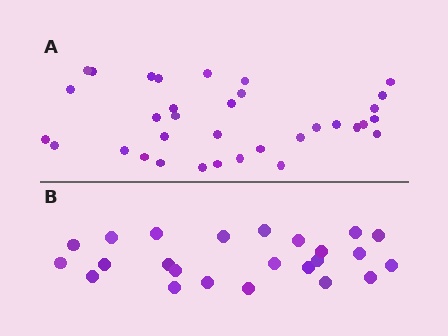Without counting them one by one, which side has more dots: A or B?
Region A (the top region) has more dots.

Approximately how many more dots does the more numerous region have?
Region A has roughly 10 or so more dots than region B.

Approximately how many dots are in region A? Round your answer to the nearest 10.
About 30 dots. (The exact count is 34, which rounds to 30.)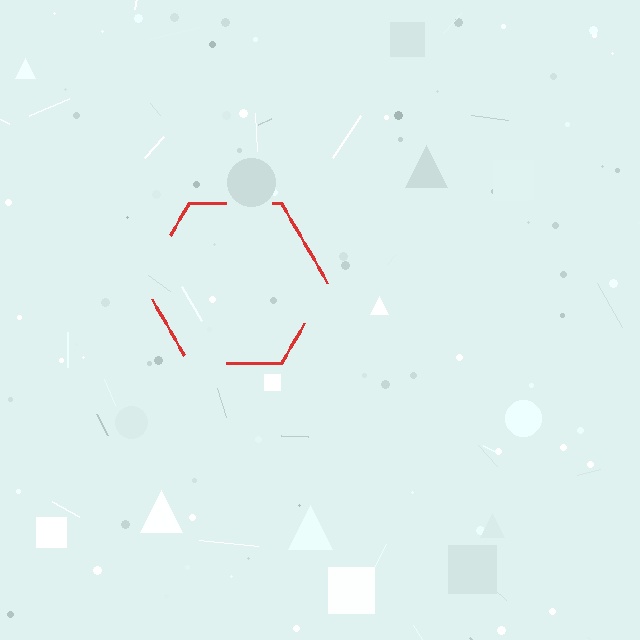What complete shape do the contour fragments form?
The contour fragments form a hexagon.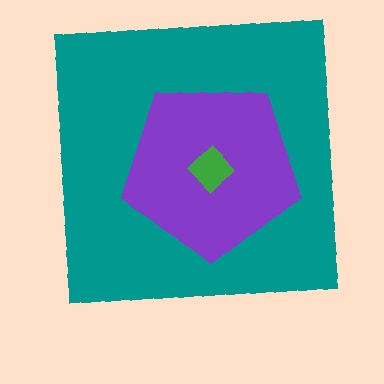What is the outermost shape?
The teal square.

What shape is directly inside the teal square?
The purple pentagon.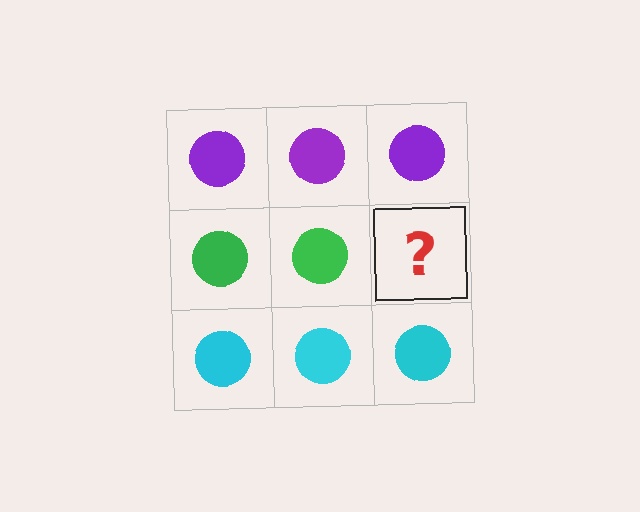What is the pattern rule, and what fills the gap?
The rule is that each row has a consistent color. The gap should be filled with a green circle.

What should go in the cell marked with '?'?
The missing cell should contain a green circle.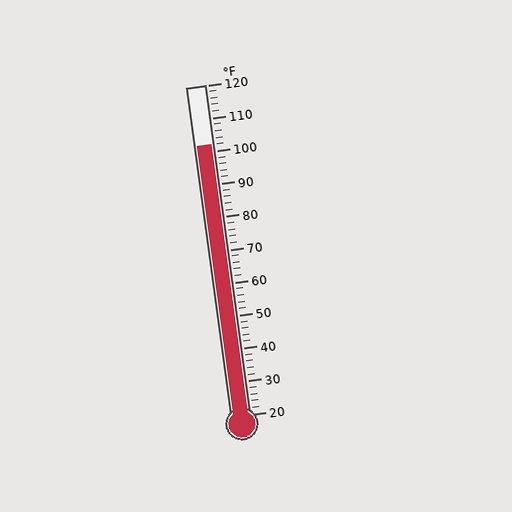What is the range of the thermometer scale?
The thermometer scale ranges from 20°F to 120°F.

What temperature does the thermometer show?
The thermometer shows approximately 102°F.